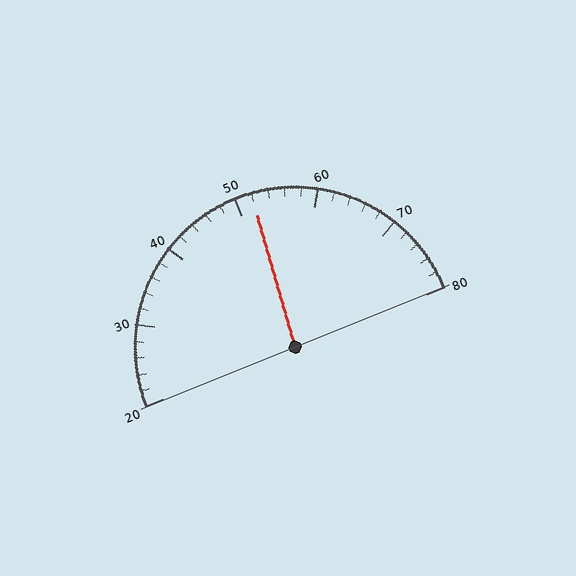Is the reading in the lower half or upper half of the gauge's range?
The reading is in the upper half of the range (20 to 80).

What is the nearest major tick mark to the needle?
The nearest major tick mark is 50.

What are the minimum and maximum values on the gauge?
The gauge ranges from 20 to 80.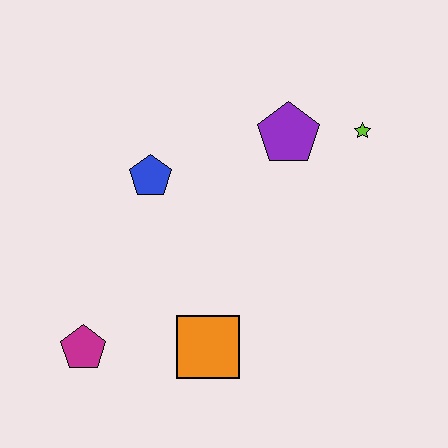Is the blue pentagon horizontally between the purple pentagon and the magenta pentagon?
Yes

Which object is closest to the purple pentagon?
The lime star is closest to the purple pentagon.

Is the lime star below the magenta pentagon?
No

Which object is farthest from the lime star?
The magenta pentagon is farthest from the lime star.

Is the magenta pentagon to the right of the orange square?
No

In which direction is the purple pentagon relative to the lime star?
The purple pentagon is to the left of the lime star.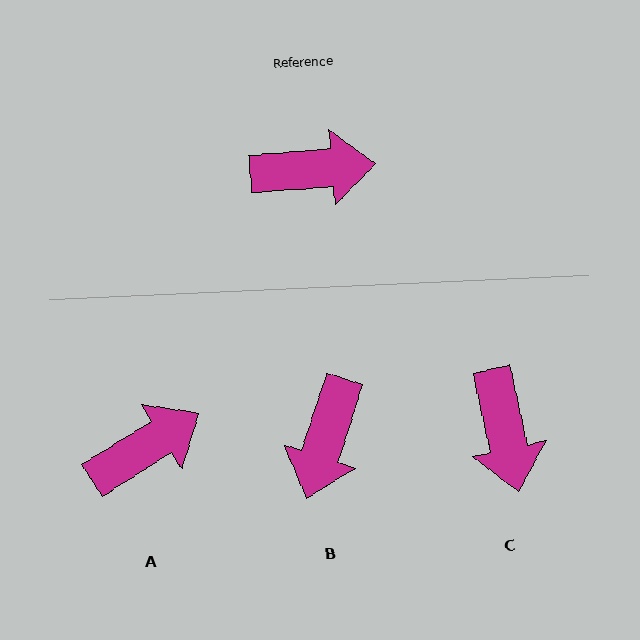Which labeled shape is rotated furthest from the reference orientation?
B, about 112 degrees away.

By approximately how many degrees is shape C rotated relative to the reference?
Approximately 82 degrees clockwise.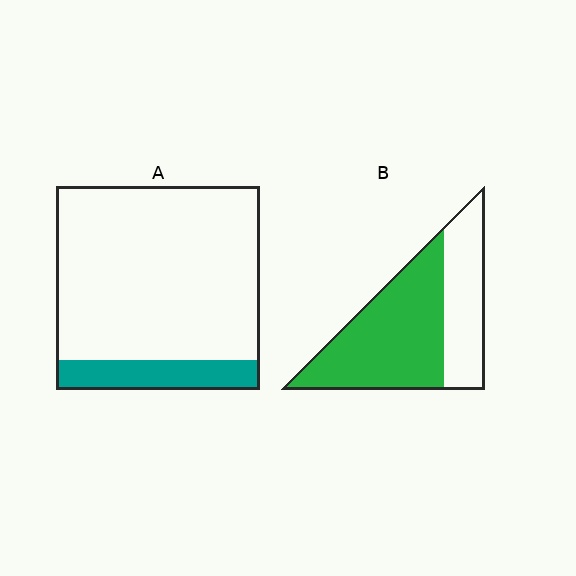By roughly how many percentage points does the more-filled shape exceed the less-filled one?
By roughly 50 percentage points (B over A).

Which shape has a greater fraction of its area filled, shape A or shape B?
Shape B.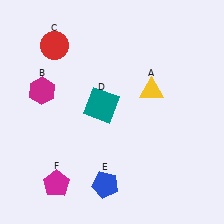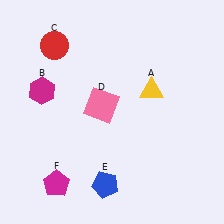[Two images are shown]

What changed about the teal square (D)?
In Image 1, D is teal. In Image 2, it changed to pink.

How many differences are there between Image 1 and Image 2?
There is 1 difference between the two images.